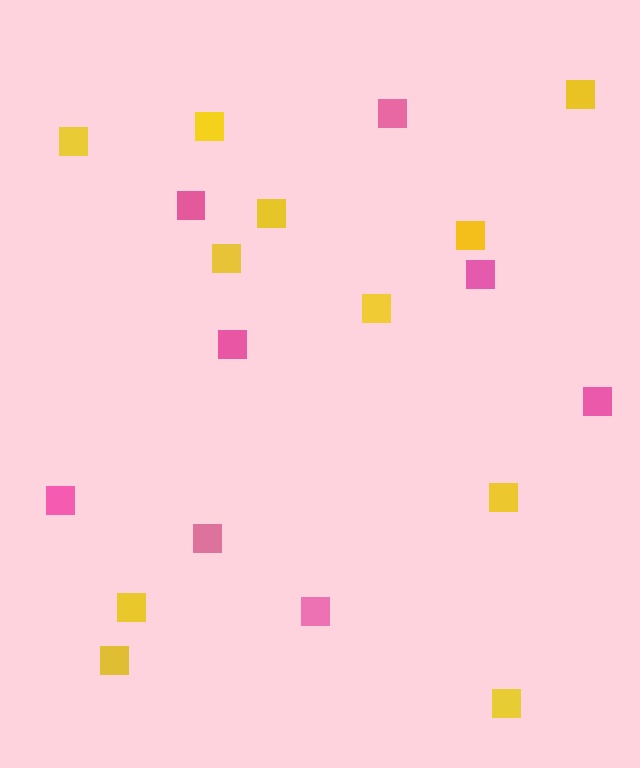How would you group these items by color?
There are 2 groups: one group of pink squares (8) and one group of yellow squares (11).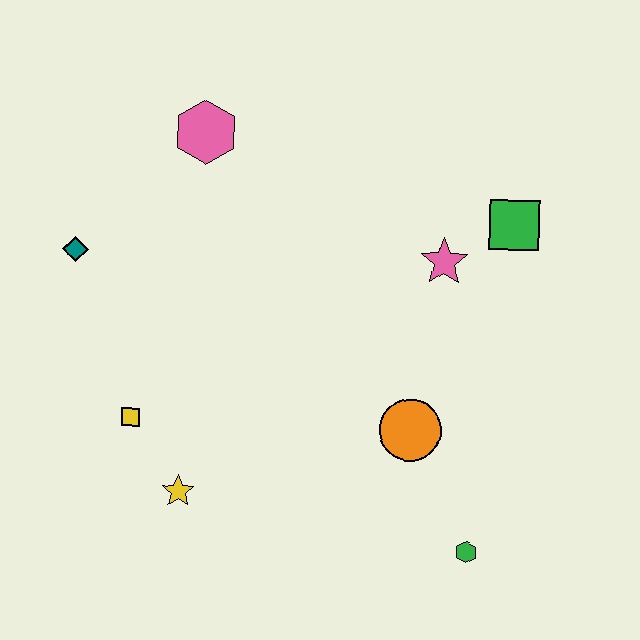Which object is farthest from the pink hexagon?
The green hexagon is farthest from the pink hexagon.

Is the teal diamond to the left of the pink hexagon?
Yes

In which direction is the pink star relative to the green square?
The pink star is to the left of the green square.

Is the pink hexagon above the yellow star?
Yes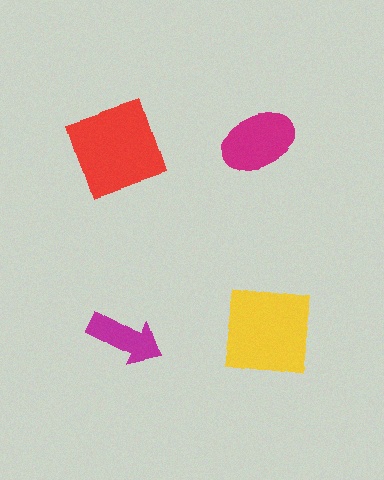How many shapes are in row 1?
2 shapes.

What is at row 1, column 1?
A red square.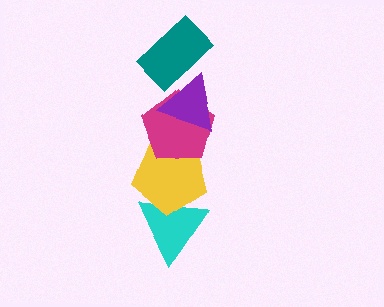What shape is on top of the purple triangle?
The teal rectangle is on top of the purple triangle.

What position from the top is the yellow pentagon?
The yellow pentagon is 4th from the top.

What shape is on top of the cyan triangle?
The yellow pentagon is on top of the cyan triangle.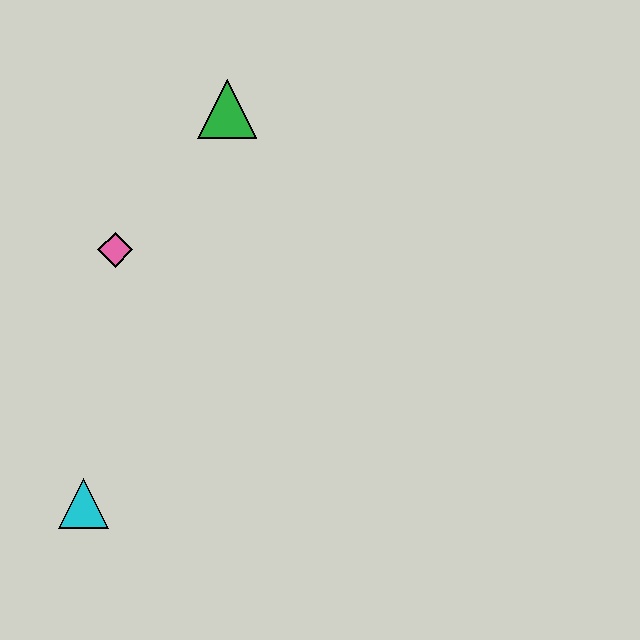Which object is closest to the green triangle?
The pink diamond is closest to the green triangle.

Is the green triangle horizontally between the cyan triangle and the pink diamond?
No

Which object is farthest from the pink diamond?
The cyan triangle is farthest from the pink diamond.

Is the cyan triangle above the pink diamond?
No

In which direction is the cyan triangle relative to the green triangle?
The cyan triangle is below the green triangle.